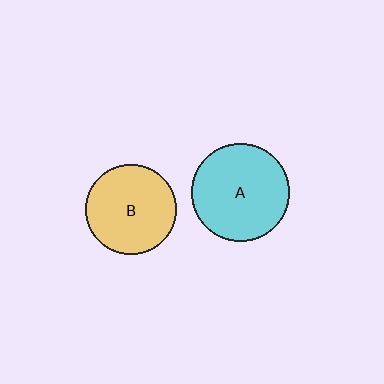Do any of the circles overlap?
No, none of the circles overlap.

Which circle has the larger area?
Circle A (cyan).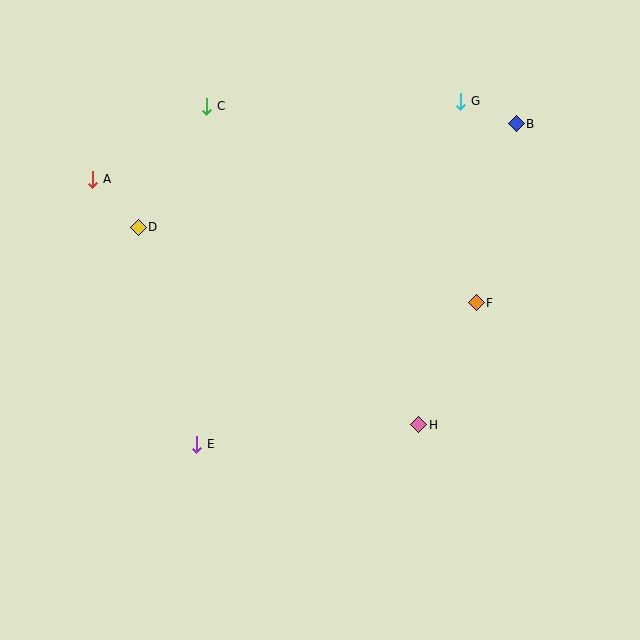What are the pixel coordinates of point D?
Point D is at (138, 227).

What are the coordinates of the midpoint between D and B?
The midpoint between D and B is at (327, 176).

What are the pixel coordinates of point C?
Point C is at (207, 106).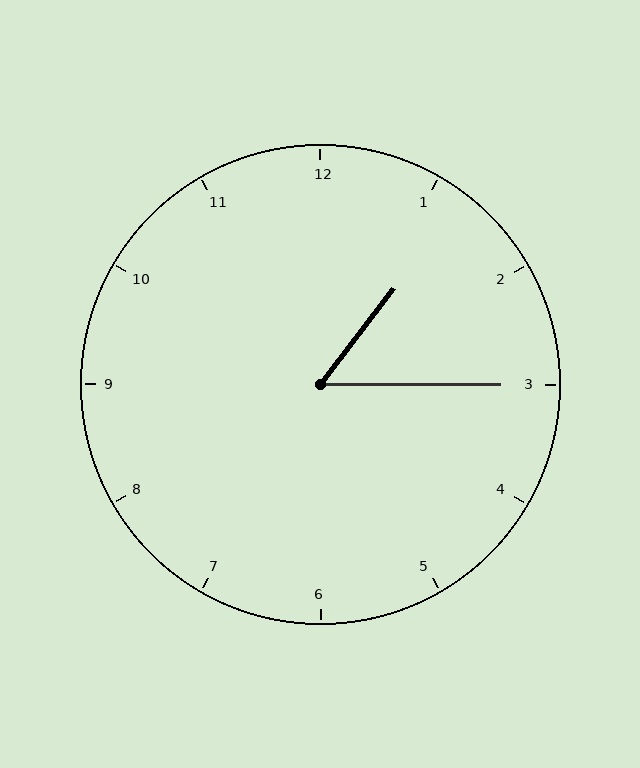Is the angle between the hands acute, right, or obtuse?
It is acute.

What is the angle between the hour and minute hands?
Approximately 52 degrees.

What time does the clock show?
1:15.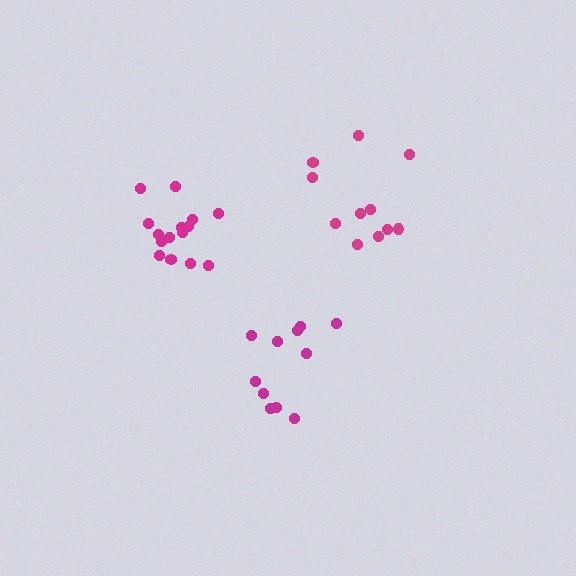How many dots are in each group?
Group 1: 11 dots, Group 2: 11 dots, Group 3: 15 dots (37 total).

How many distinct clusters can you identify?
There are 3 distinct clusters.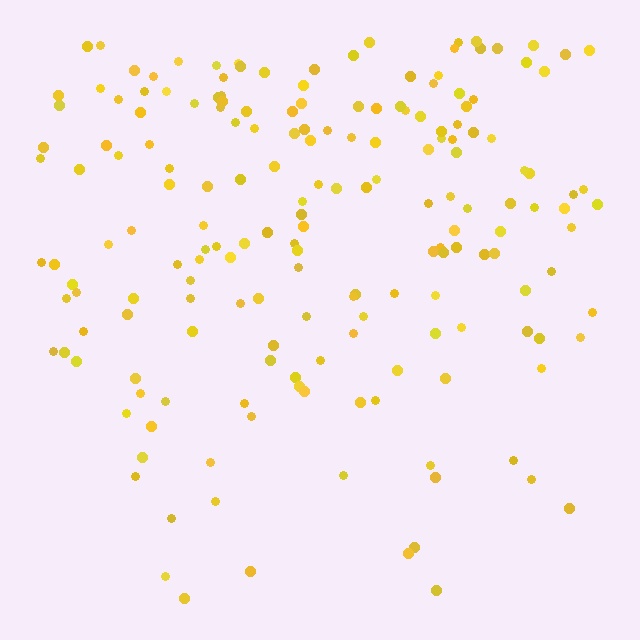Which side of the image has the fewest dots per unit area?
The bottom.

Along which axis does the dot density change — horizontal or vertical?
Vertical.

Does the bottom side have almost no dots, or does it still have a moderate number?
Still a moderate number, just noticeably fewer than the top.